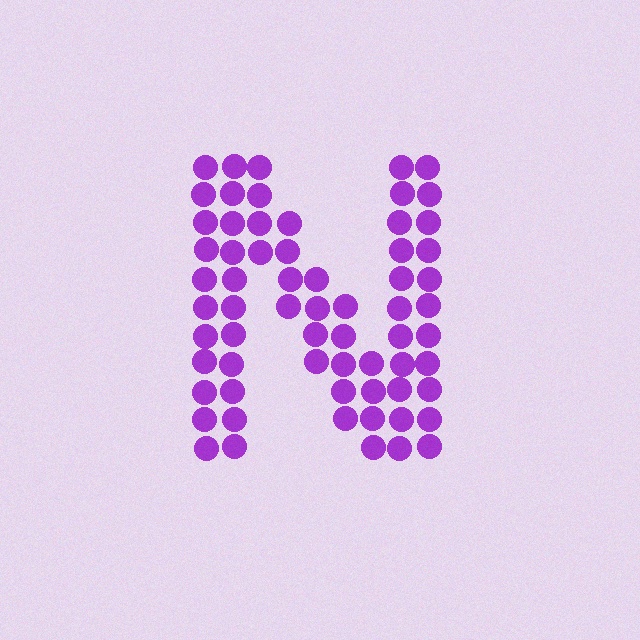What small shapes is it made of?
It is made of small circles.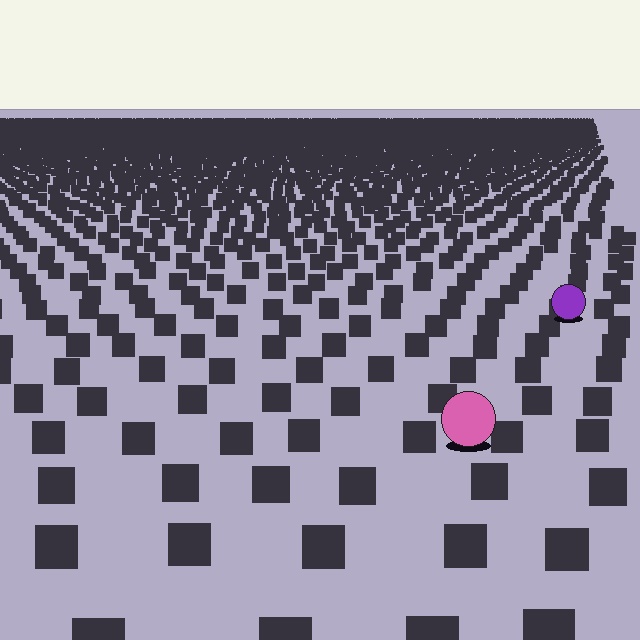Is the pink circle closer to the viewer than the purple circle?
Yes. The pink circle is closer — you can tell from the texture gradient: the ground texture is coarser near it.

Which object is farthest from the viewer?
The purple circle is farthest from the viewer. It appears smaller and the ground texture around it is denser.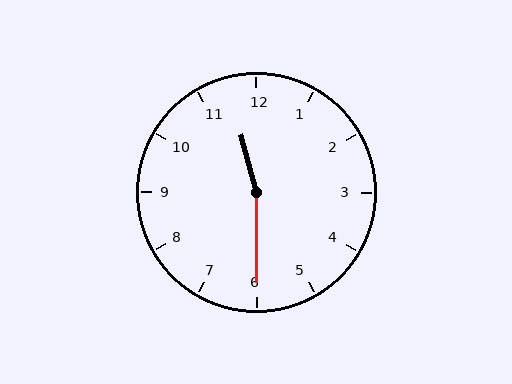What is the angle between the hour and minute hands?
Approximately 165 degrees.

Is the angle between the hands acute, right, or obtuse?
It is obtuse.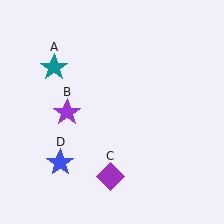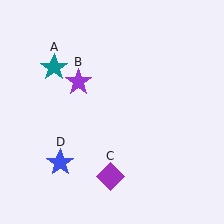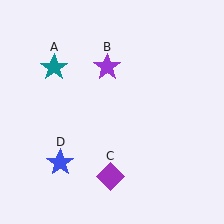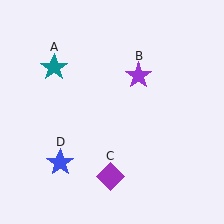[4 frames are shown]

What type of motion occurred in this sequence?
The purple star (object B) rotated clockwise around the center of the scene.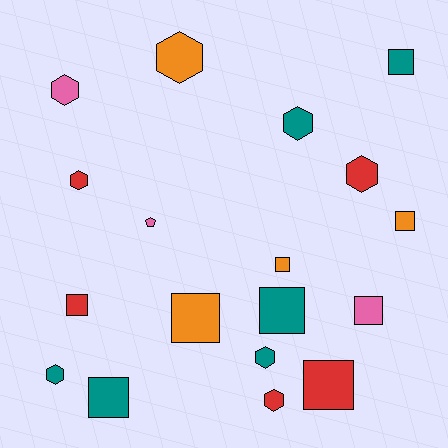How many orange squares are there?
There are 3 orange squares.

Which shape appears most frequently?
Square, with 9 objects.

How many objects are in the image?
There are 18 objects.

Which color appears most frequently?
Teal, with 6 objects.